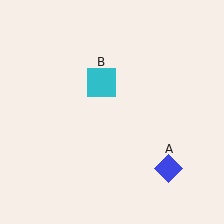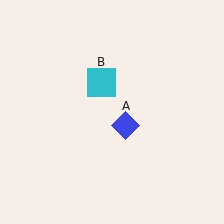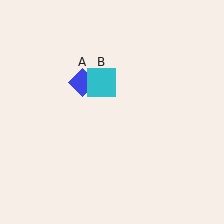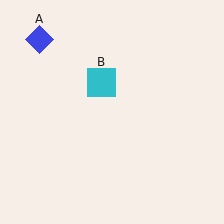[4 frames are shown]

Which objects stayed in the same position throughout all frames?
Cyan square (object B) remained stationary.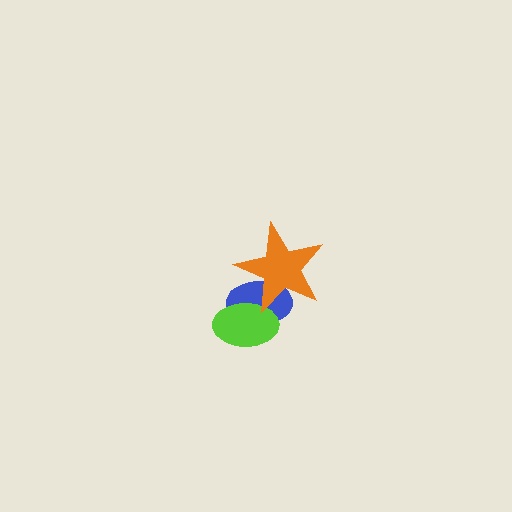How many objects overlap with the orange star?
2 objects overlap with the orange star.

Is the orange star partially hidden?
No, no other shape covers it.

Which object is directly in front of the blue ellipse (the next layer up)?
The lime ellipse is directly in front of the blue ellipse.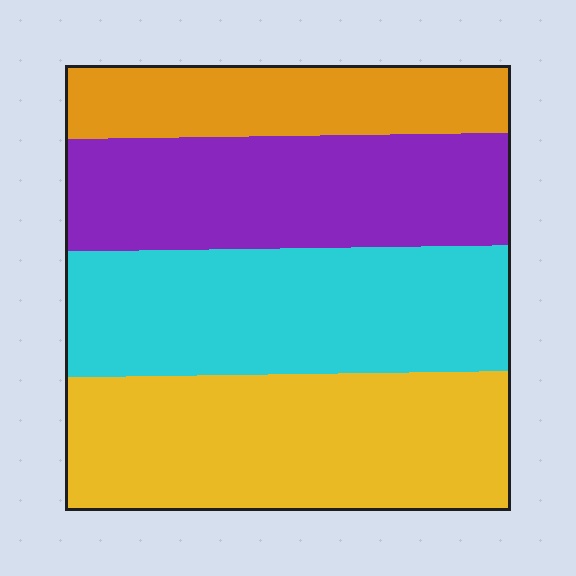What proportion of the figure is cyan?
Cyan takes up about one quarter (1/4) of the figure.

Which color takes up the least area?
Orange, at roughly 15%.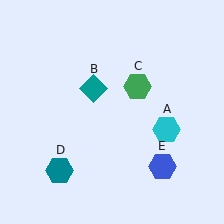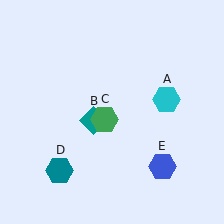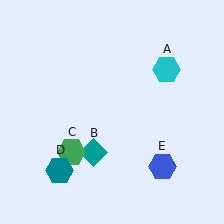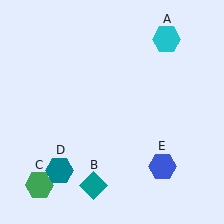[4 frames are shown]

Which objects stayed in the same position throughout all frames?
Teal hexagon (object D) and blue hexagon (object E) remained stationary.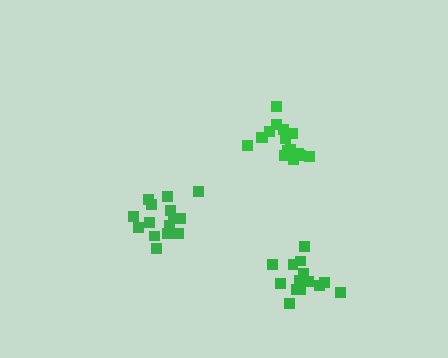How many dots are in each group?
Group 1: 16 dots, Group 2: 15 dots, Group 3: 14 dots (45 total).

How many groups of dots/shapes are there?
There are 3 groups.